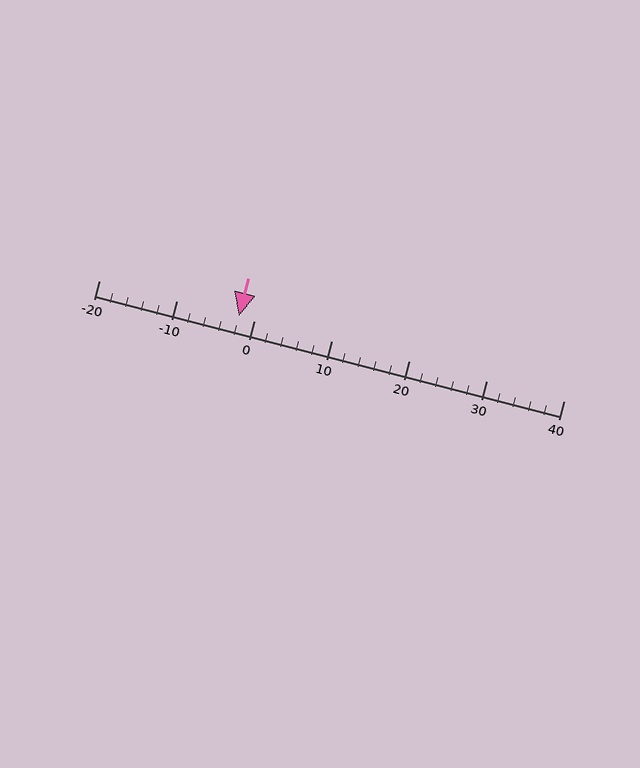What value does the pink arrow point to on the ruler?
The pink arrow points to approximately -2.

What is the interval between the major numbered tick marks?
The major tick marks are spaced 10 units apart.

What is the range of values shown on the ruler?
The ruler shows values from -20 to 40.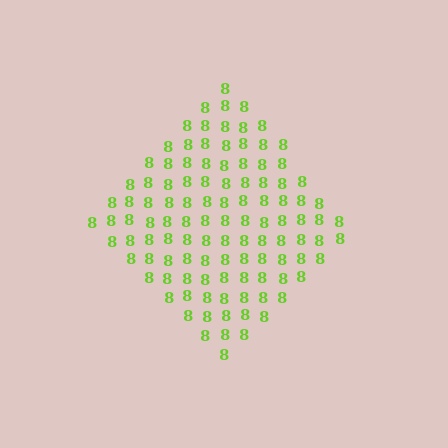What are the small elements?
The small elements are digit 8's.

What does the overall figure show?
The overall figure shows a diamond.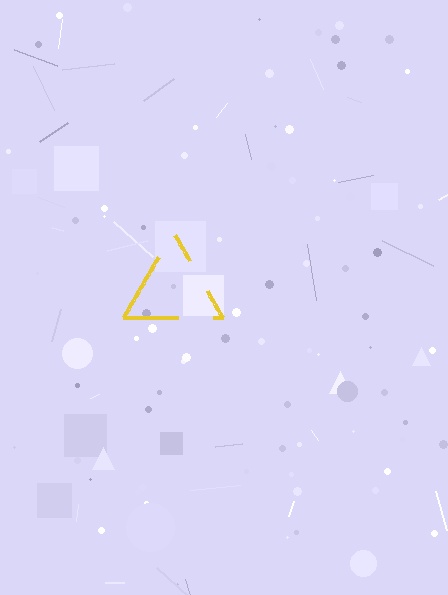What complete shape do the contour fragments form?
The contour fragments form a triangle.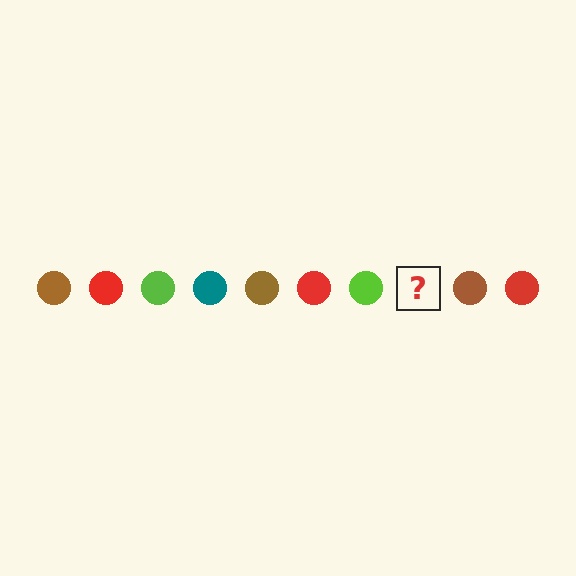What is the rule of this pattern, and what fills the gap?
The rule is that the pattern cycles through brown, red, lime, teal circles. The gap should be filled with a teal circle.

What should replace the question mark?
The question mark should be replaced with a teal circle.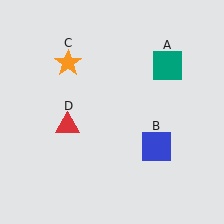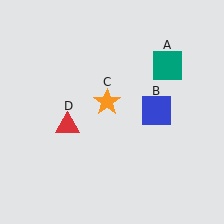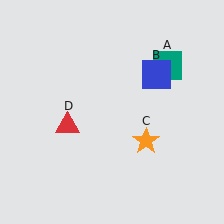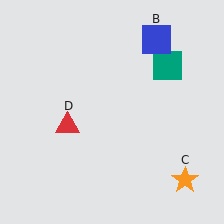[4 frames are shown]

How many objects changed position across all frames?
2 objects changed position: blue square (object B), orange star (object C).